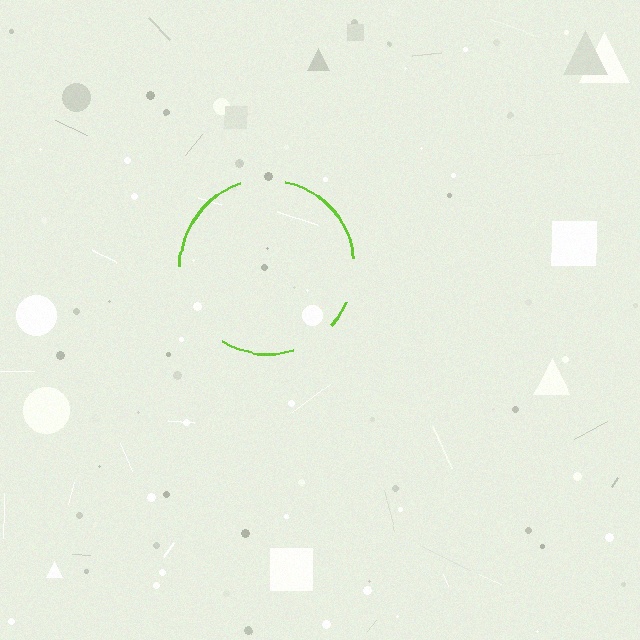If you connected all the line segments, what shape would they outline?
They would outline a circle.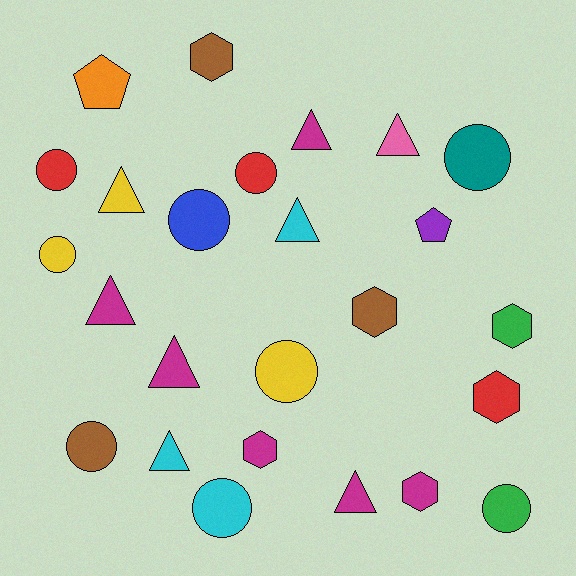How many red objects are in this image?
There are 3 red objects.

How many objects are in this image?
There are 25 objects.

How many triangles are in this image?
There are 8 triangles.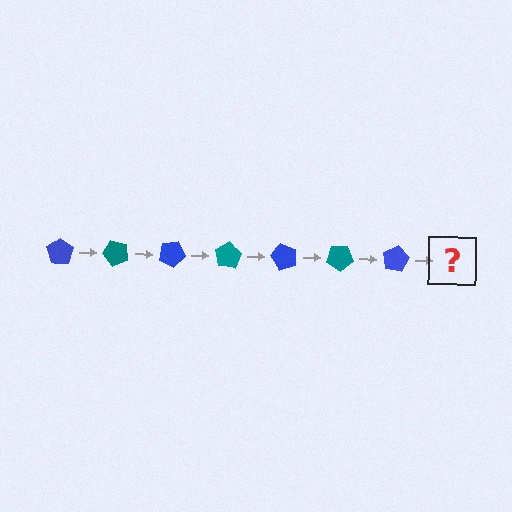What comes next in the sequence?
The next element should be a teal pentagon, rotated 350 degrees from the start.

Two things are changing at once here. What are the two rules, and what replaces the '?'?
The two rules are that it rotates 50 degrees each step and the color cycles through blue and teal. The '?' should be a teal pentagon, rotated 350 degrees from the start.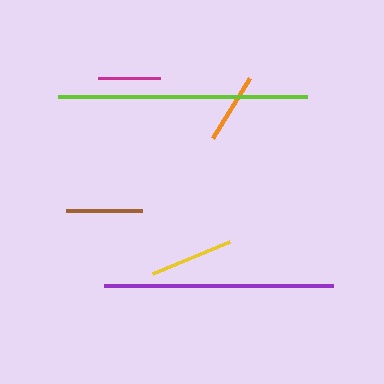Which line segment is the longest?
The lime line is the longest at approximately 249 pixels.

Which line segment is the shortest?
The magenta line is the shortest at approximately 62 pixels.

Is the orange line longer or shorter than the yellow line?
The yellow line is longer than the orange line.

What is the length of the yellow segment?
The yellow segment is approximately 84 pixels long.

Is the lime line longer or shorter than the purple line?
The lime line is longer than the purple line.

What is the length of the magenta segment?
The magenta segment is approximately 62 pixels long.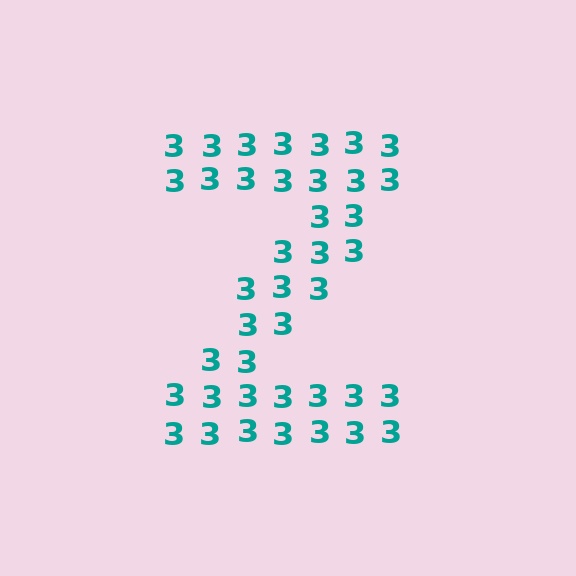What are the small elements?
The small elements are digit 3's.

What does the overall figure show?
The overall figure shows the letter Z.